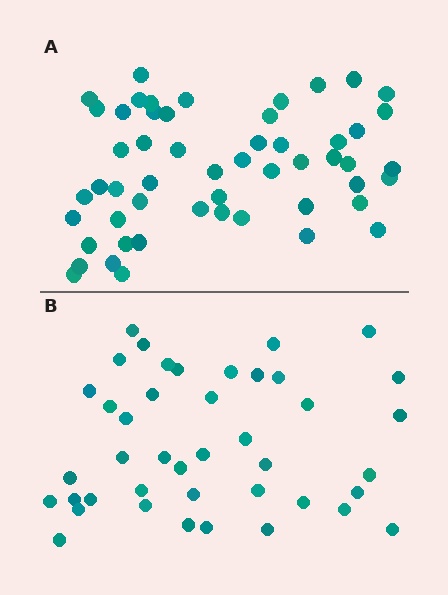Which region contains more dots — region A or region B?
Region A (the top region) has more dots.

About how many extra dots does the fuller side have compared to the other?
Region A has roughly 12 or so more dots than region B.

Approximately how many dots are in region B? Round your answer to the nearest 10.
About 40 dots. (The exact count is 42, which rounds to 40.)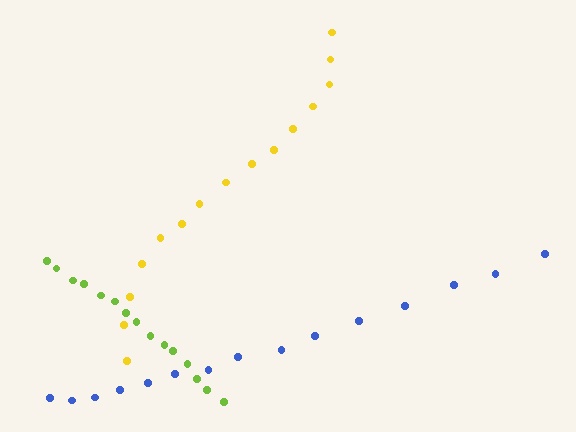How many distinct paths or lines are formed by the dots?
There are 3 distinct paths.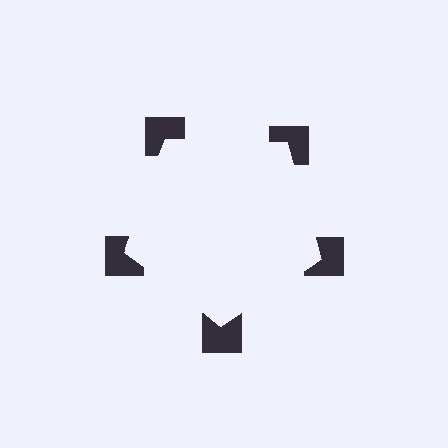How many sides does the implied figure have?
5 sides.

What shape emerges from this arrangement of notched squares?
An illusory pentagon — its edges are inferred from the aligned wedge cuts in the notched squares, not physically drawn.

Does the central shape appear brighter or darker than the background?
It typically appears slightly brighter than the background, even though no actual brightness change is drawn.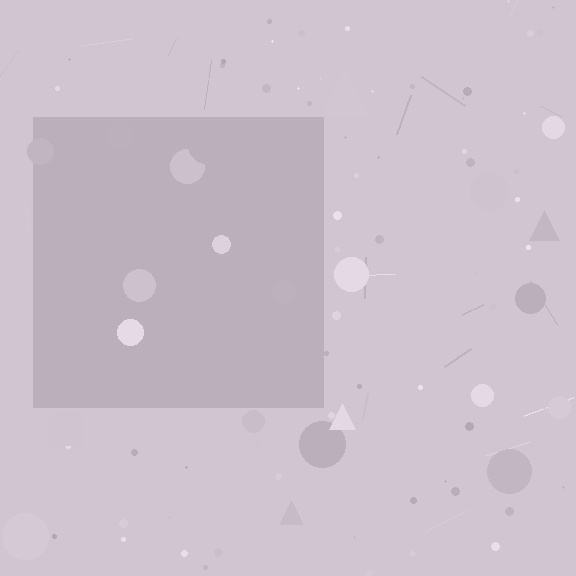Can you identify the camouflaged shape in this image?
The camouflaged shape is a square.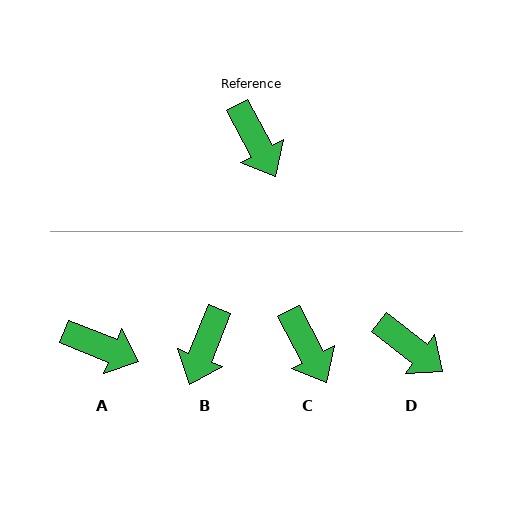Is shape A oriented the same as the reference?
No, it is off by about 40 degrees.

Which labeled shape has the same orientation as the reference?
C.